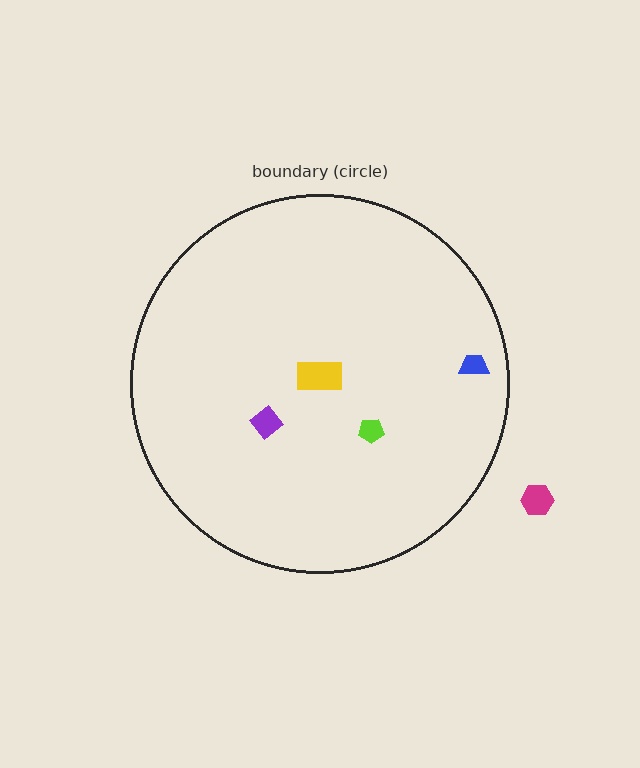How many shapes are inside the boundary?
4 inside, 1 outside.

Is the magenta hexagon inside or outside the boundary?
Outside.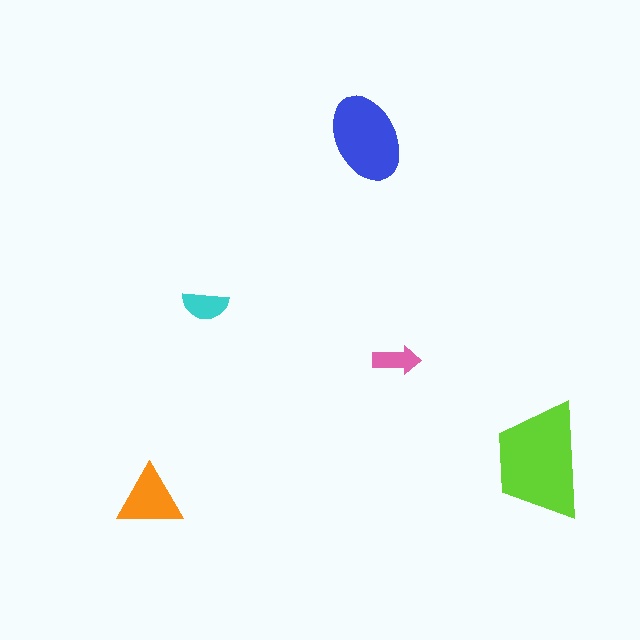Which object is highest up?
The blue ellipse is topmost.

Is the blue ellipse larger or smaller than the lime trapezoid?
Smaller.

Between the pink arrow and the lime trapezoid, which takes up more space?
The lime trapezoid.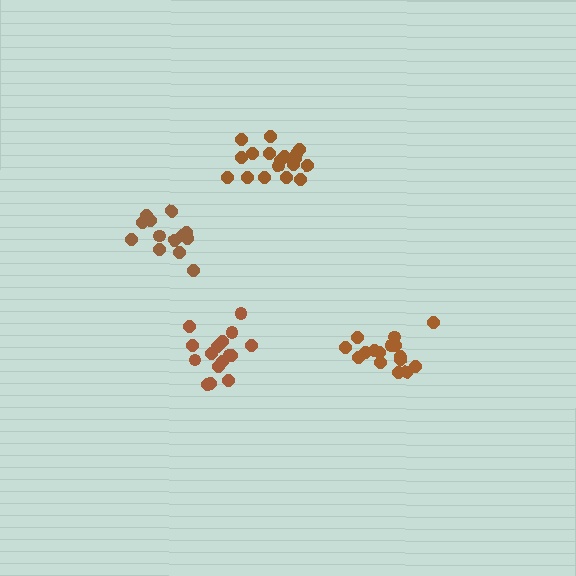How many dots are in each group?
Group 1: 16 dots, Group 2: 18 dots, Group 3: 17 dots, Group 4: 13 dots (64 total).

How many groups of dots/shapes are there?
There are 4 groups.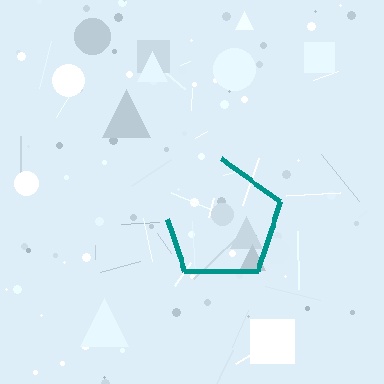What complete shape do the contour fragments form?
The contour fragments form a pentagon.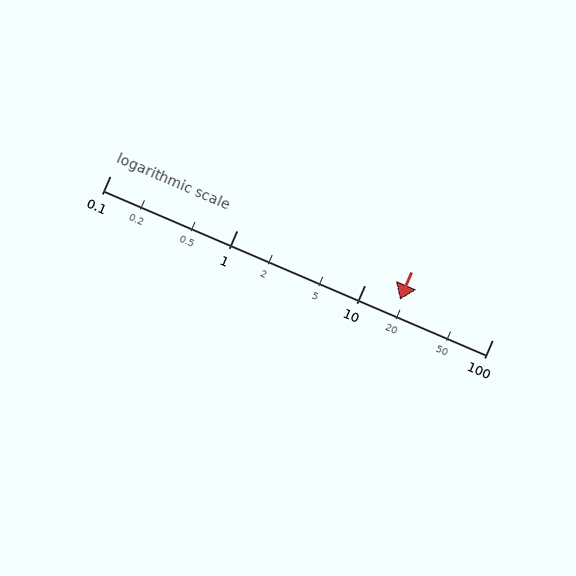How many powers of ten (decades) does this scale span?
The scale spans 3 decades, from 0.1 to 100.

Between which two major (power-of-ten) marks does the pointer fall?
The pointer is between 10 and 100.